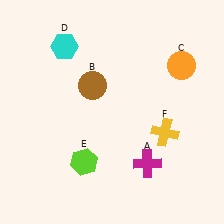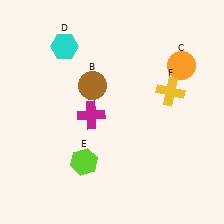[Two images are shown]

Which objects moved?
The objects that moved are: the magenta cross (A), the yellow cross (F).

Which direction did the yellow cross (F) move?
The yellow cross (F) moved up.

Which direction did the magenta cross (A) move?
The magenta cross (A) moved left.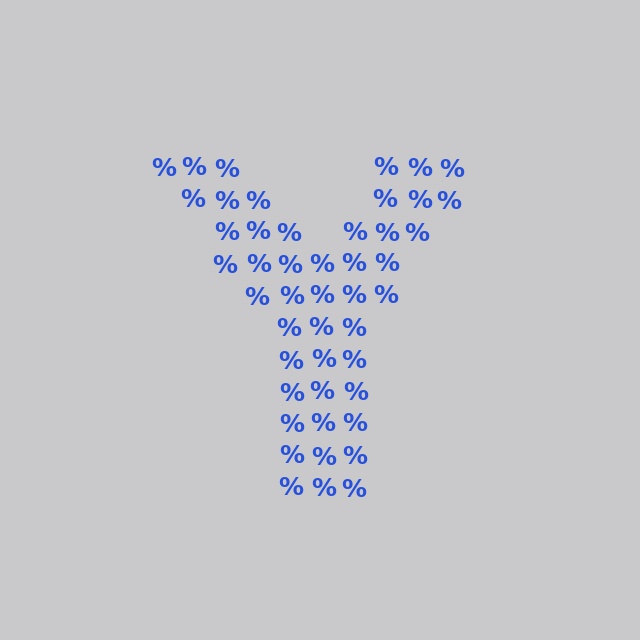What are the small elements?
The small elements are percent signs.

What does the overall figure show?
The overall figure shows the letter Y.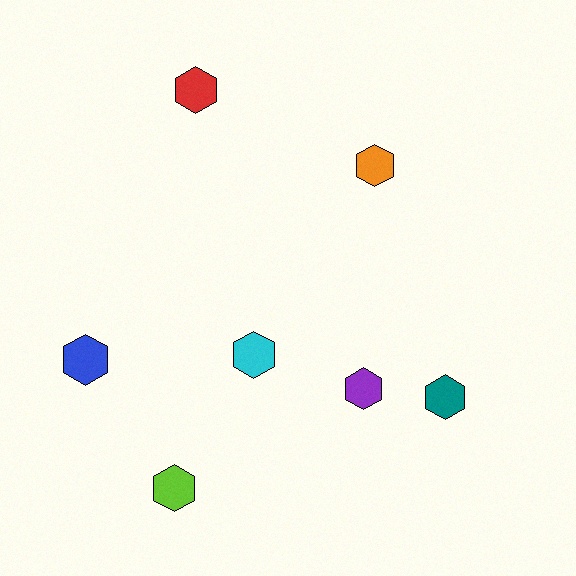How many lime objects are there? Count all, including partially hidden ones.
There is 1 lime object.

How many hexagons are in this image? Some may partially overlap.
There are 7 hexagons.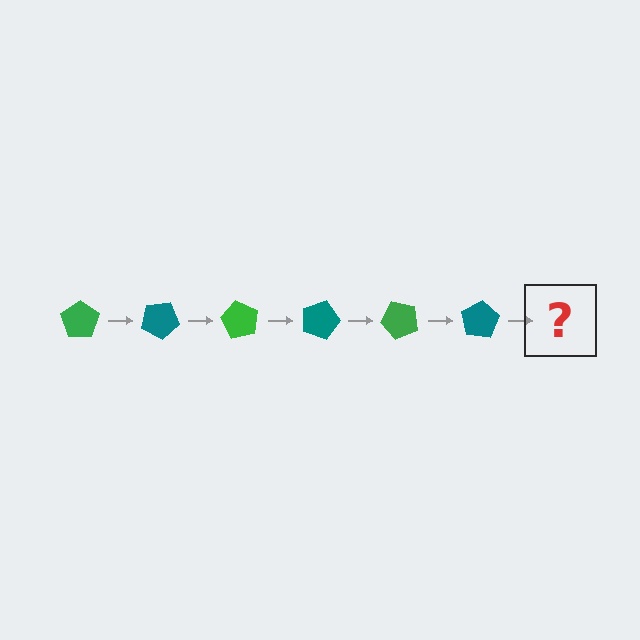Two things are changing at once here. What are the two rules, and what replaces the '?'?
The two rules are that it rotates 30 degrees each step and the color cycles through green and teal. The '?' should be a green pentagon, rotated 180 degrees from the start.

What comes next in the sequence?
The next element should be a green pentagon, rotated 180 degrees from the start.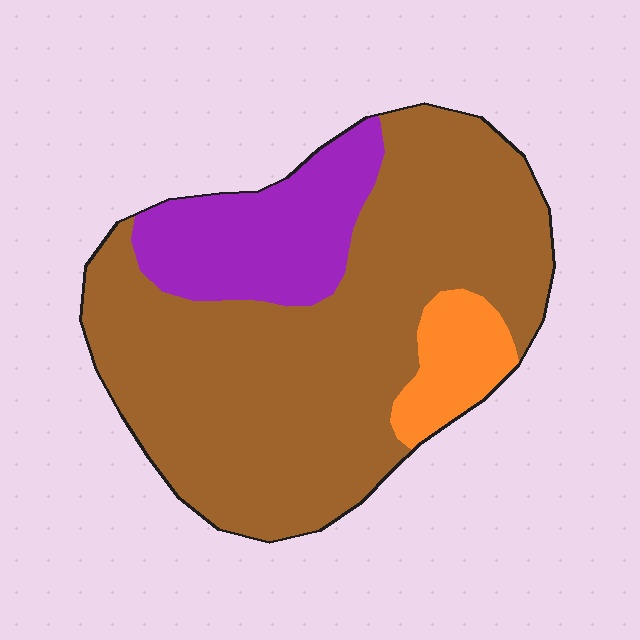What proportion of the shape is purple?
Purple covers around 20% of the shape.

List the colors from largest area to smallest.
From largest to smallest: brown, purple, orange.